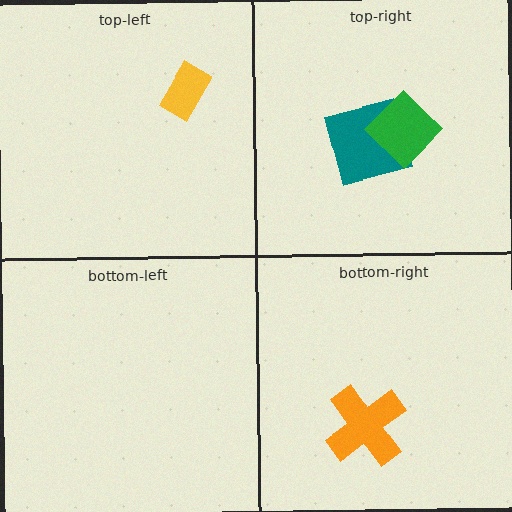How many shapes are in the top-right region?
2.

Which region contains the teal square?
The top-right region.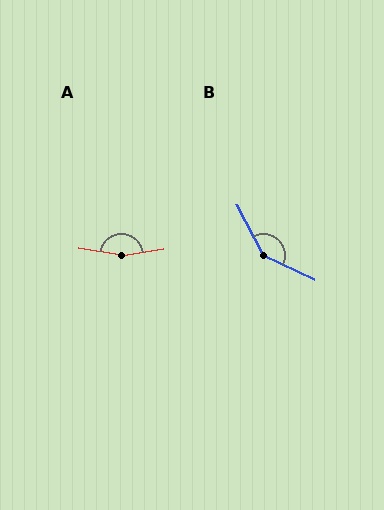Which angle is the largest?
A, at approximately 163 degrees.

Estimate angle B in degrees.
Approximately 143 degrees.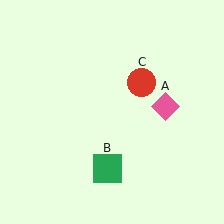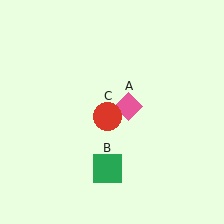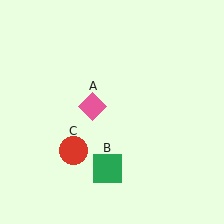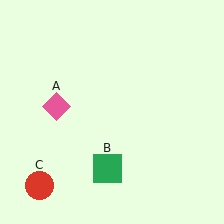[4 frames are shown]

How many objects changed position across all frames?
2 objects changed position: pink diamond (object A), red circle (object C).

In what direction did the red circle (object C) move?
The red circle (object C) moved down and to the left.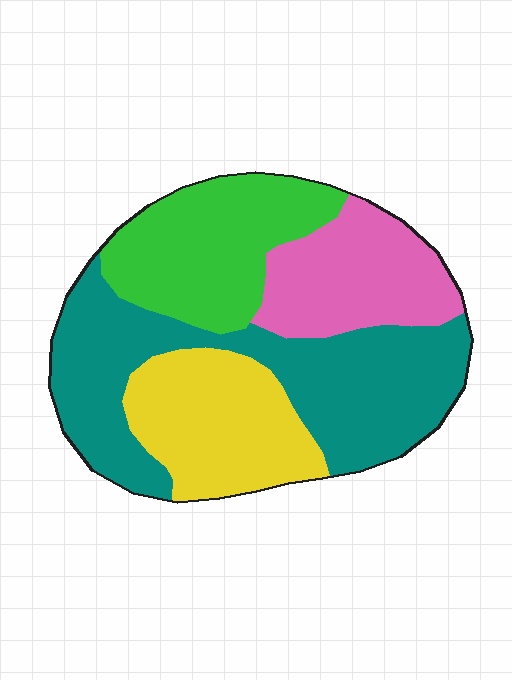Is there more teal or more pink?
Teal.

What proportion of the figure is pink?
Pink takes up between a sixth and a third of the figure.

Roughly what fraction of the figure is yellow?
Yellow takes up about one fifth (1/5) of the figure.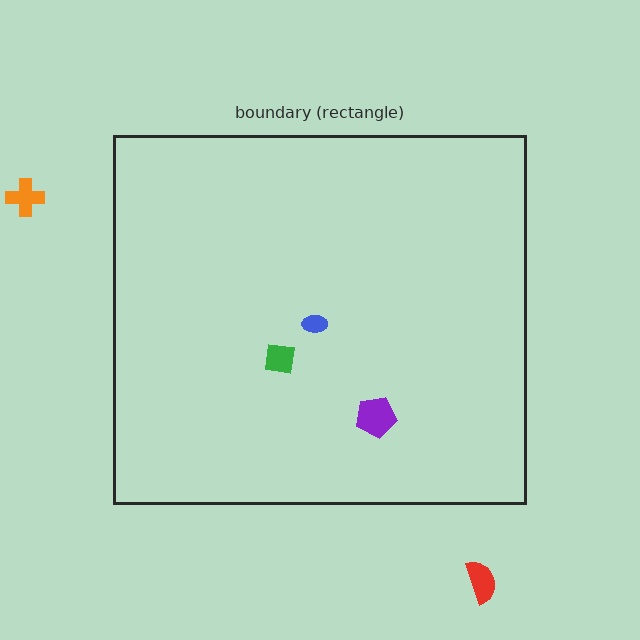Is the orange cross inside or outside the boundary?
Outside.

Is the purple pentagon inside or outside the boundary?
Inside.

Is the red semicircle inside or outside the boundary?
Outside.